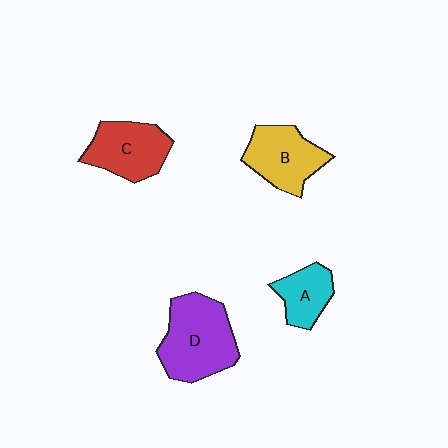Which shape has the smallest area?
Shape A (cyan).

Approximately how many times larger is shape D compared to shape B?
Approximately 1.3 times.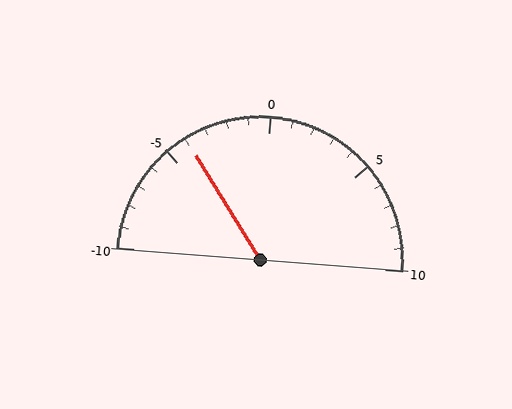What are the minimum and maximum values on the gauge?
The gauge ranges from -10 to 10.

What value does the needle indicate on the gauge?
The needle indicates approximately -4.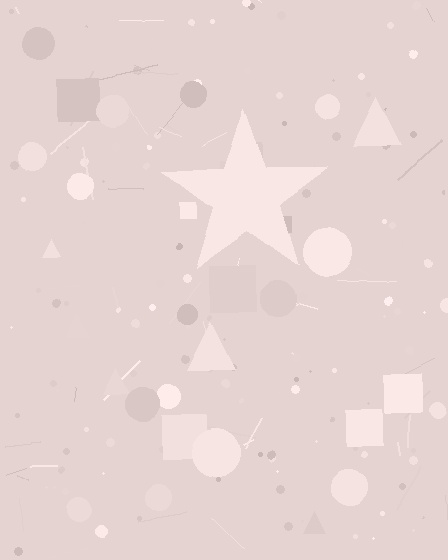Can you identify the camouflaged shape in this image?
The camouflaged shape is a star.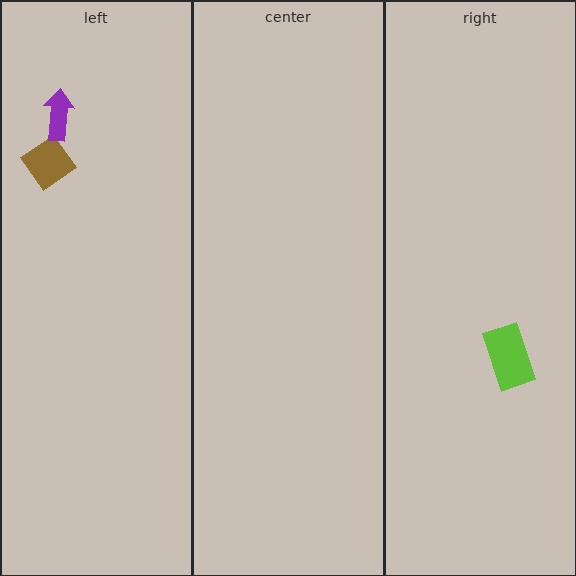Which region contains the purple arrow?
The left region.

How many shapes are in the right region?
1.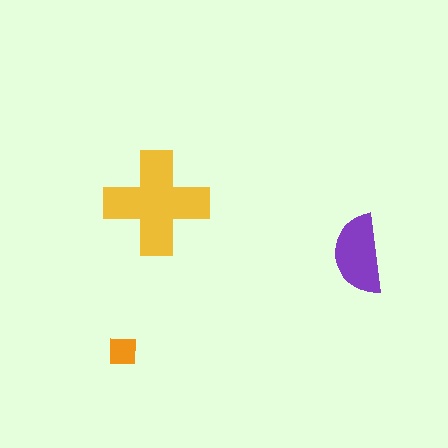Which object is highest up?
The yellow cross is topmost.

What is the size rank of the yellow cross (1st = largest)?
1st.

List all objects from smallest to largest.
The orange square, the purple semicircle, the yellow cross.